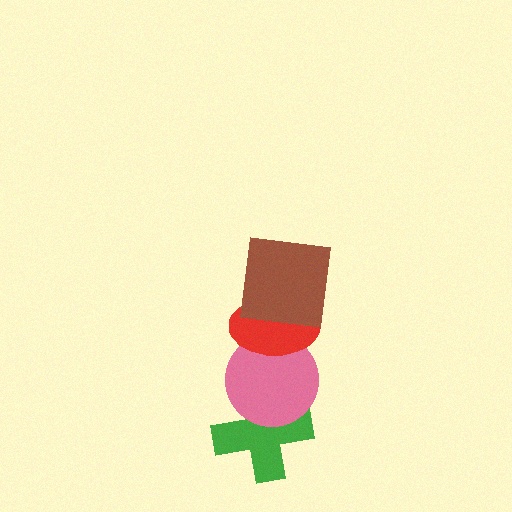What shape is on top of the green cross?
The pink circle is on top of the green cross.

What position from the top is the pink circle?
The pink circle is 3rd from the top.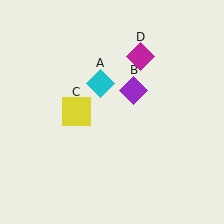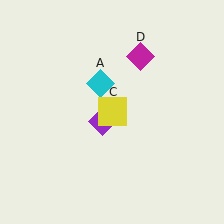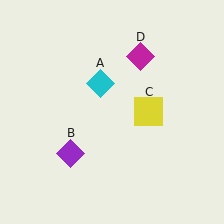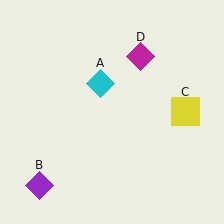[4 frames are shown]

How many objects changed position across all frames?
2 objects changed position: purple diamond (object B), yellow square (object C).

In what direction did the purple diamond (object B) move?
The purple diamond (object B) moved down and to the left.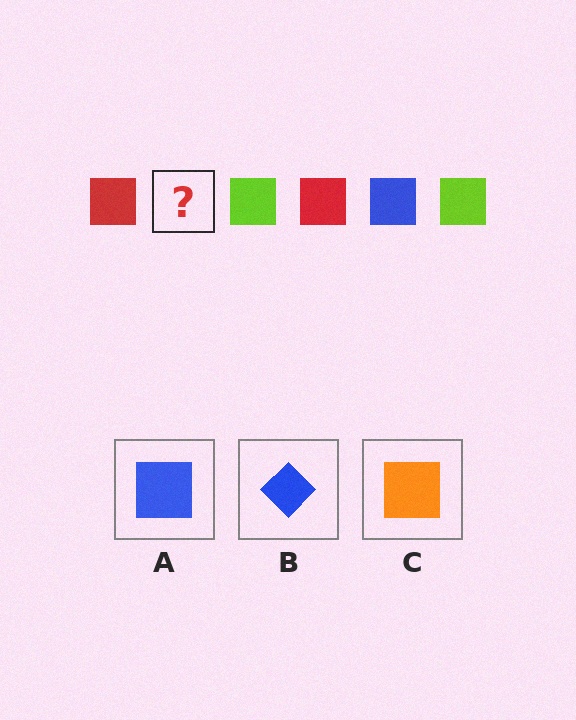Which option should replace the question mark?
Option A.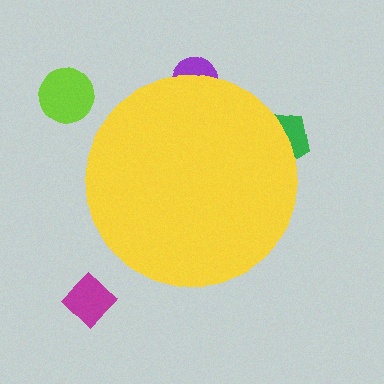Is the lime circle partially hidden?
No, the lime circle is fully visible.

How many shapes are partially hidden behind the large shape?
2 shapes are partially hidden.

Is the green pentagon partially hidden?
Yes, the green pentagon is partially hidden behind the yellow circle.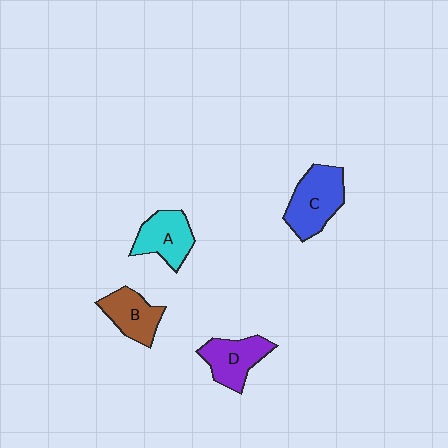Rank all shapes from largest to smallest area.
From largest to smallest: C (blue), D (purple), A (cyan), B (brown).